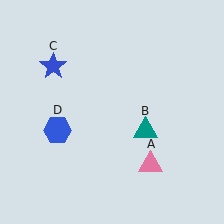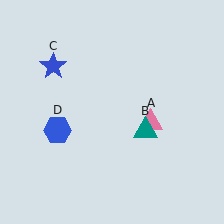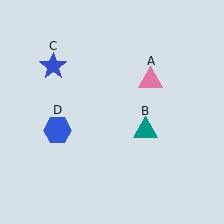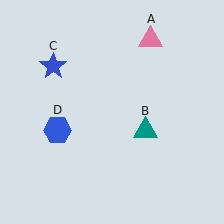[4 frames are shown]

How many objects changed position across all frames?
1 object changed position: pink triangle (object A).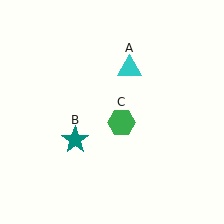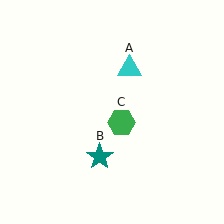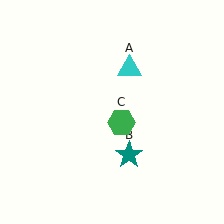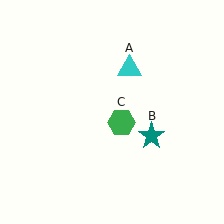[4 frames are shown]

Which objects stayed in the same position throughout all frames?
Cyan triangle (object A) and green hexagon (object C) remained stationary.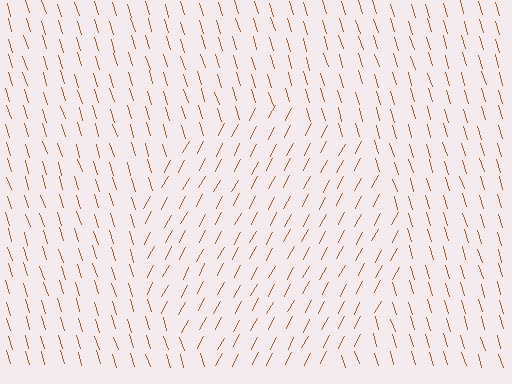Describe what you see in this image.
The image is filled with small brown line segments. A circle region in the image has lines oriented differently from the surrounding lines, creating a visible texture boundary.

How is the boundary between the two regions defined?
The boundary is defined purely by a change in line orientation (approximately 45 degrees difference). All lines are the same color and thickness.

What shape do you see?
I see a circle.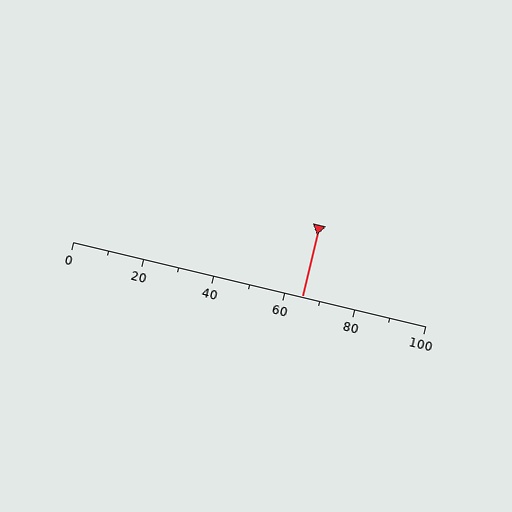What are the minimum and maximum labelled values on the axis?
The axis runs from 0 to 100.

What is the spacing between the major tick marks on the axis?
The major ticks are spaced 20 apart.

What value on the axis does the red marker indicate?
The marker indicates approximately 65.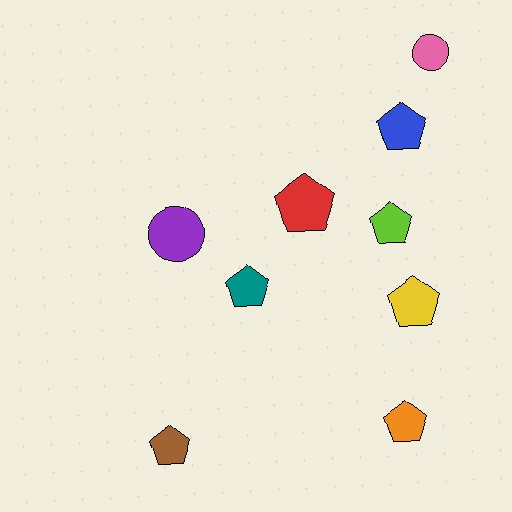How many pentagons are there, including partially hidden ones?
There are 7 pentagons.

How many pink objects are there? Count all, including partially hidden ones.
There is 1 pink object.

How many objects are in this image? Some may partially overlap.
There are 9 objects.